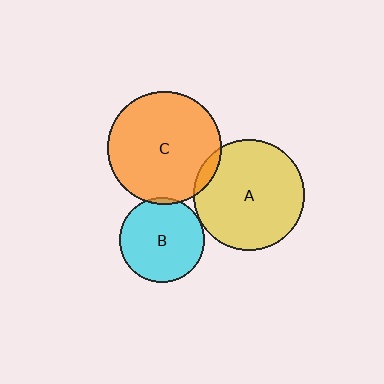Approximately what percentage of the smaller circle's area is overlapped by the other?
Approximately 5%.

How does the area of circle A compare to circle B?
Approximately 1.7 times.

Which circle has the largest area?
Circle C (orange).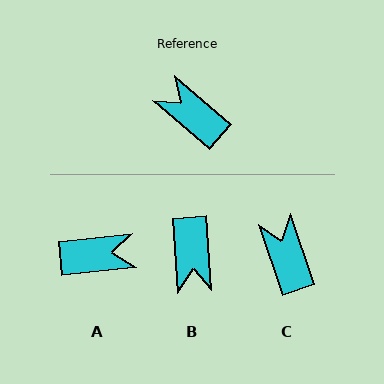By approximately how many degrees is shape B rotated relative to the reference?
Approximately 135 degrees counter-clockwise.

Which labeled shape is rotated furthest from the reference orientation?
B, about 135 degrees away.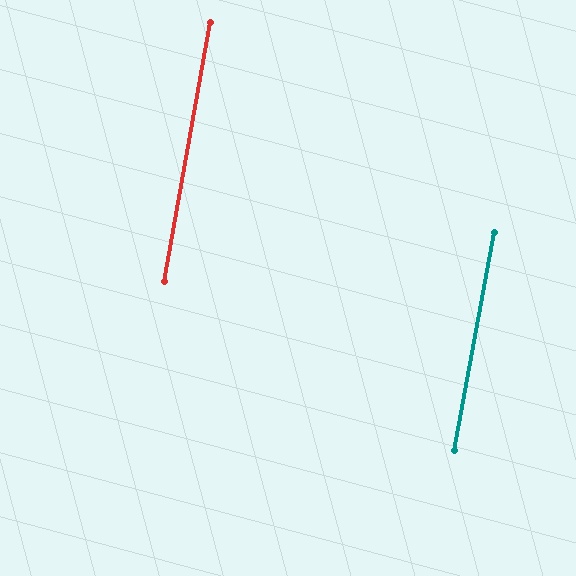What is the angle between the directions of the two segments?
Approximately 0 degrees.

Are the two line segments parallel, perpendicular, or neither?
Parallel — their directions differ by only 0.3°.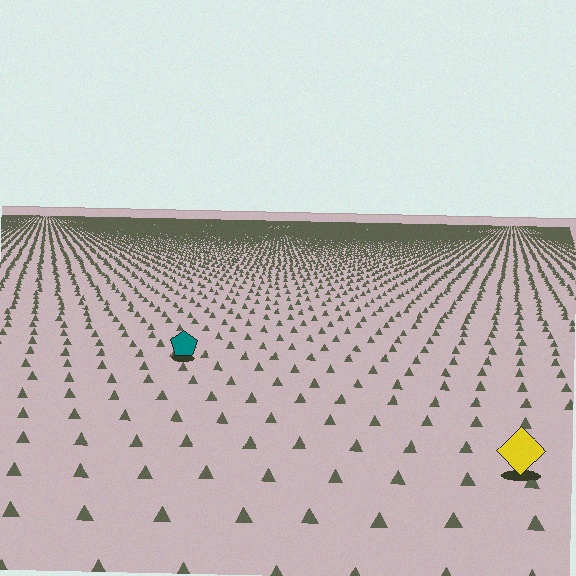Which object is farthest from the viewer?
The teal pentagon is farthest from the viewer. It appears smaller and the ground texture around it is denser.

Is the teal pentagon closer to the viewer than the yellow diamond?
No. The yellow diamond is closer — you can tell from the texture gradient: the ground texture is coarser near it.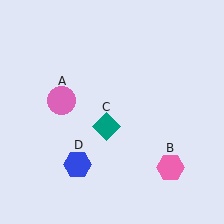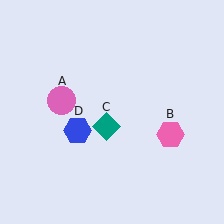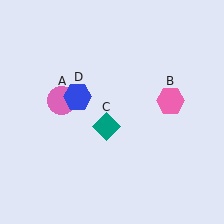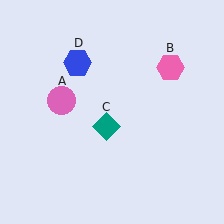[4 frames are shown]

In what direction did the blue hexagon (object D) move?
The blue hexagon (object D) moved up.